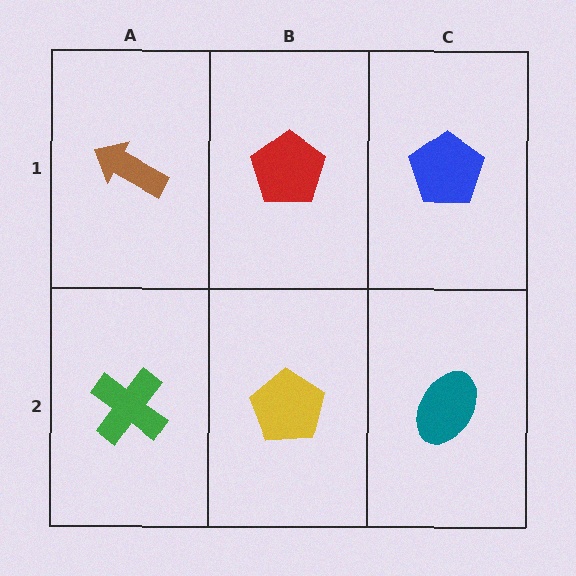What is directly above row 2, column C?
A blue pentagon.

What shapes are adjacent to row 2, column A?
A brown arrow (row 1, column A), a yellow pentagon (row 2, column B).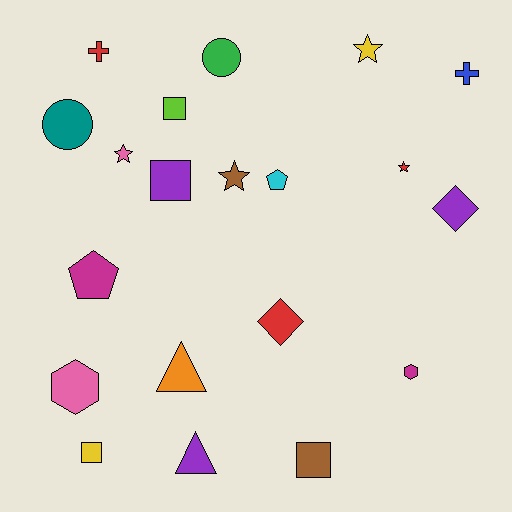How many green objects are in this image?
There is 1 green object.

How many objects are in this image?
There are 20 objects.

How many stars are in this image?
There are 4 stars.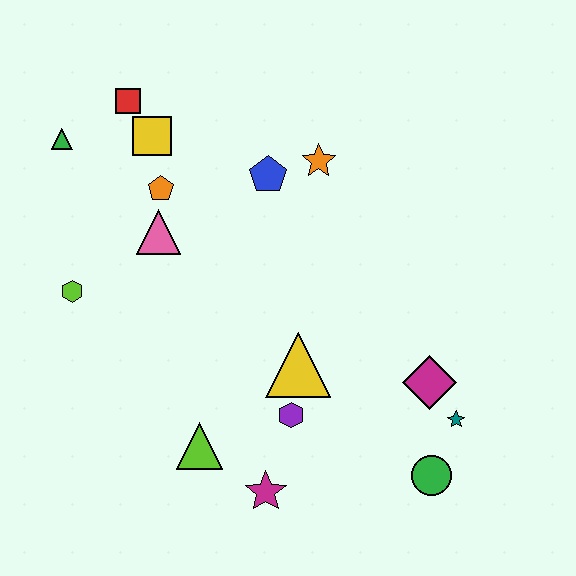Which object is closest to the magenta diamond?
The teal star is closest to the magenta diamond.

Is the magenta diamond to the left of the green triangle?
No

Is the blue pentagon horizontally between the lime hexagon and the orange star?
Yes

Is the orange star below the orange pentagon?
No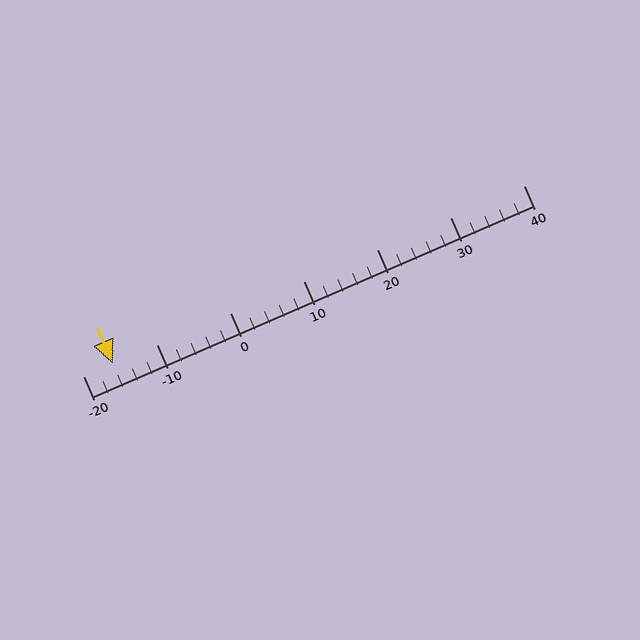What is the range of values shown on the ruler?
The ruler shows values from -20 to 40.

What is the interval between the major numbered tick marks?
The major tick marks are spaced 10 units apart.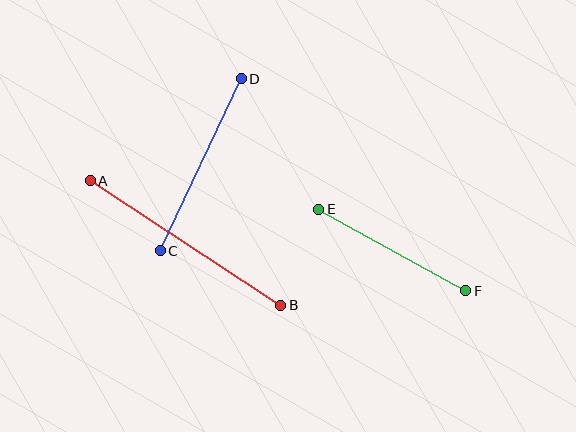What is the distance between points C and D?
The distance is approximately 190 pixels.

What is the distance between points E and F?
The distance is approximately 168 pixels.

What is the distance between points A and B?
The distance is approximately 227 pixels.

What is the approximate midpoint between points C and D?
The midpoint is at approximately (201, 165) pixels.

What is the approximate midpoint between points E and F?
The midpoint is at approximately (392, 250) pixels.